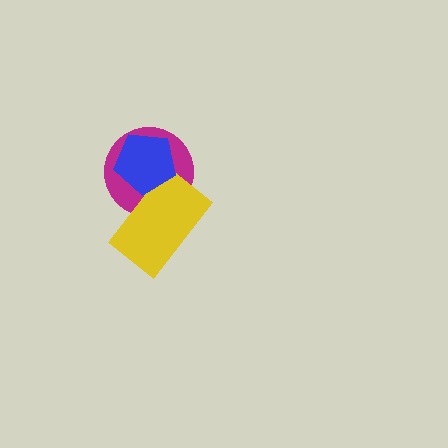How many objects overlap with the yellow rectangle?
2 objects overlap with the yellow rectangle.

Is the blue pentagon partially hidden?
No, no other shape covers it.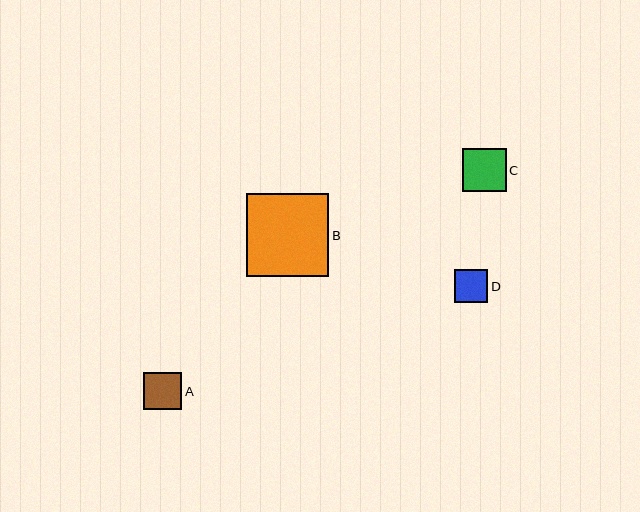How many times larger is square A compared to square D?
Square A is approximately 1.1 times the size of square D.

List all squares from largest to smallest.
From largest to smallest: B, C, A, D.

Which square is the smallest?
Square D is the smallest with a size of approximately 33 pixels.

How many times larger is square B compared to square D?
Square B is approximately 2.5 times the size of square D.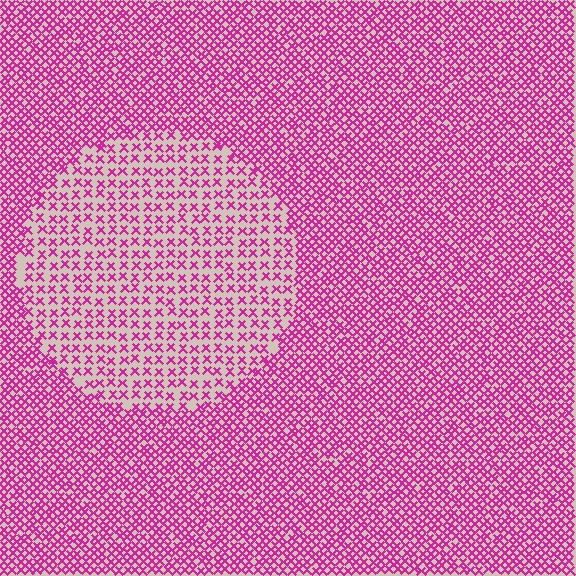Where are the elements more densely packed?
The elements are more densely packed outside the circle boundary.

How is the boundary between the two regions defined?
The boundary is defined by a change in element density (approximately 2.1x ratio). All elements are the same color, size, and shape.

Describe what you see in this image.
The image contains small magenta elements arranged at two different densities. A circle-shaped region is visible where the elements are less densely packed than the surrounding area.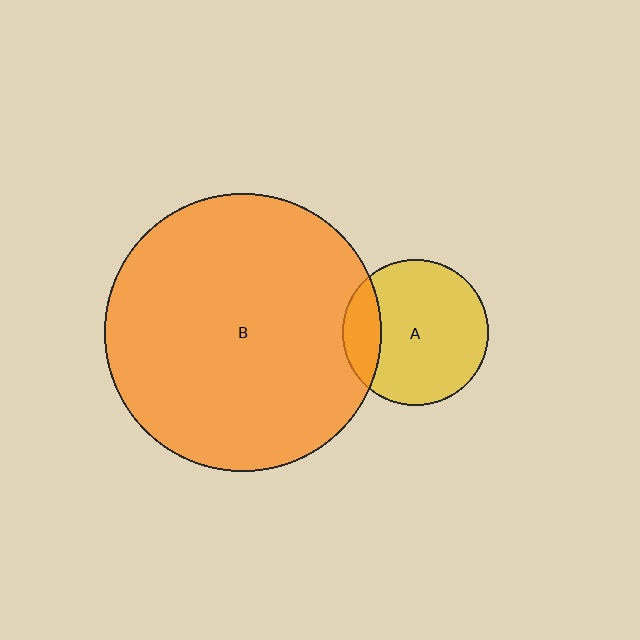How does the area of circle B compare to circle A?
Approximately 3.6 times.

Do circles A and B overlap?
Yes.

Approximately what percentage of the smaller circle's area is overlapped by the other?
Approximately 20%.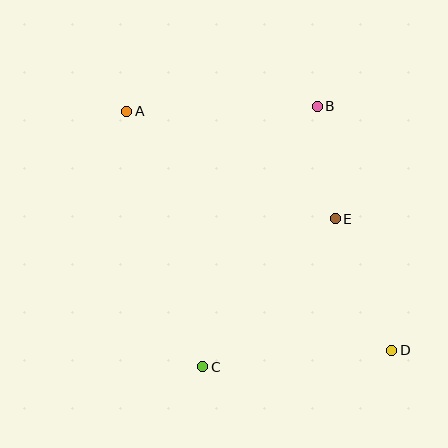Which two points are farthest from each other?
Points A and D are farthest from each other.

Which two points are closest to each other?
Points B and E are closest to each other.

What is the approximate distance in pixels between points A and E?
The distance between A and E is approximately 235 pixels.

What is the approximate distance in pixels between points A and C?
The distance between A and C is approximately 267 pixels.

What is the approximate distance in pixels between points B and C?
The distance between B and C is approximately 285 pixels.